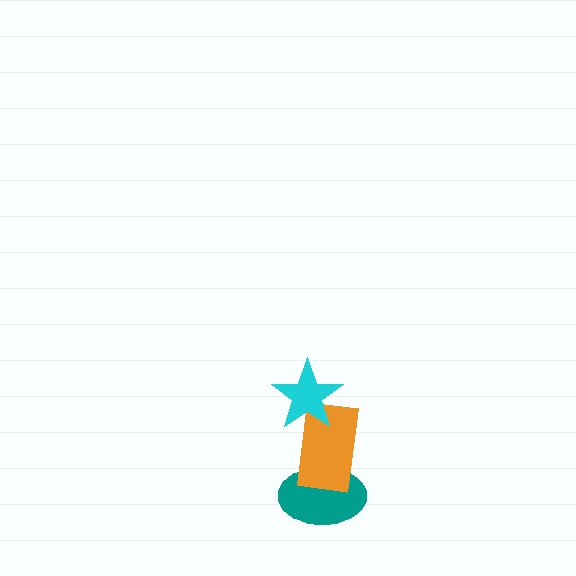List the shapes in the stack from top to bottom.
From top to bottom: the cyan star, the orange rectangle, the teal ellipse.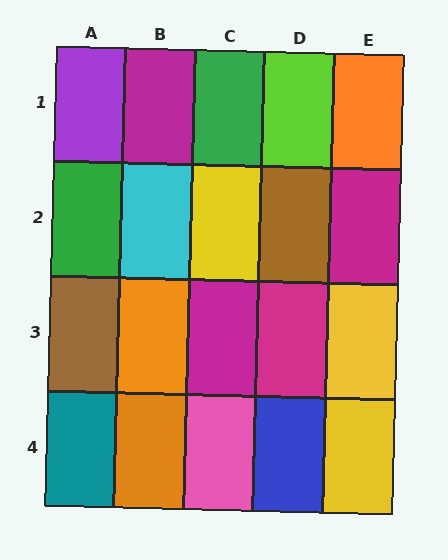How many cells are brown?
2 cells are brown.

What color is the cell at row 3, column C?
Magenta.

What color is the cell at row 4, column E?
Yellow.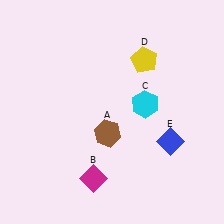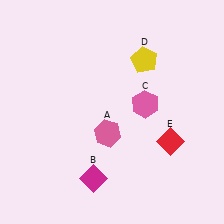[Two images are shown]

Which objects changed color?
A changed from brown to pink. C changed from cyan to pink. E changed from blue to red.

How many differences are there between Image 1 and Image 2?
There are 3 differences between the two images.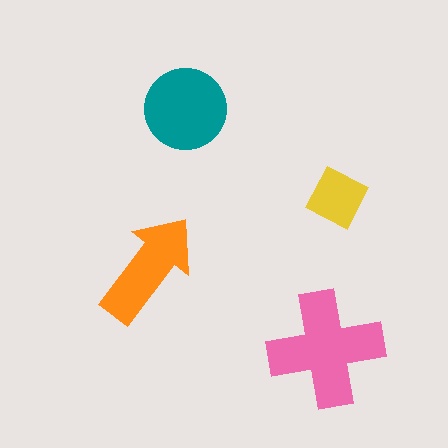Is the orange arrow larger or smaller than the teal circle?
Smaller.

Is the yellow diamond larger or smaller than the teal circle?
Smaller.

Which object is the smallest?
The yellow diamond.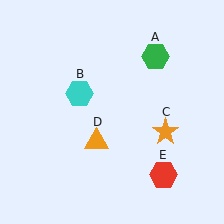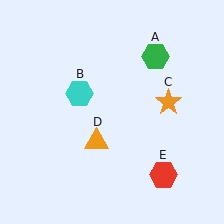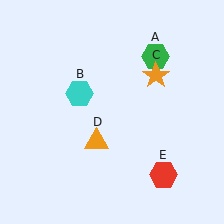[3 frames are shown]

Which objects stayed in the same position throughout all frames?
Green hexagon (object A) and cyan hexagon (object B) and orange triangle (object D) and red hexagon (object E) remained stationary.